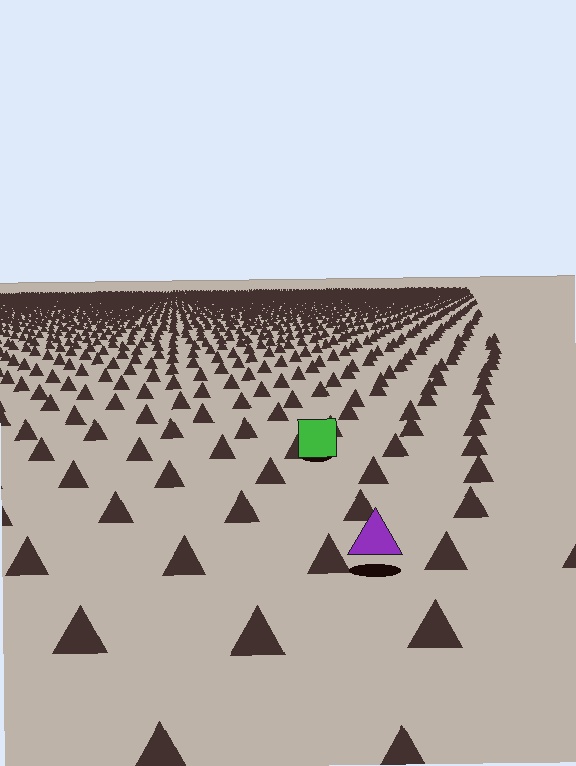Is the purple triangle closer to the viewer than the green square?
Yes. The purple triangle is closer — you can tell from the texture gradient: the ground texture is coarser near it.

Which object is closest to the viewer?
The purple triangle is closest. The texture marks near it are larger and more spread out.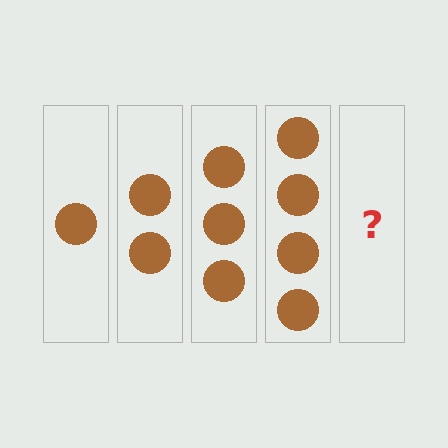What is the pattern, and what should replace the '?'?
The pattern is that each step adds one more circle. The '?' should be 5 circles.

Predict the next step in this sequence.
The next step is 5 circles.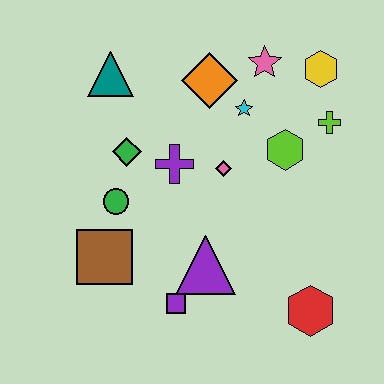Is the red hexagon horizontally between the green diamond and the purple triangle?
No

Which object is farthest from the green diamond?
The red hexagon is farthest from the green diamond.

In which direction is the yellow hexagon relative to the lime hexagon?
The yellow hexagon is above the lime hexagon.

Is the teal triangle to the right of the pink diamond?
No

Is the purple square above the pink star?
No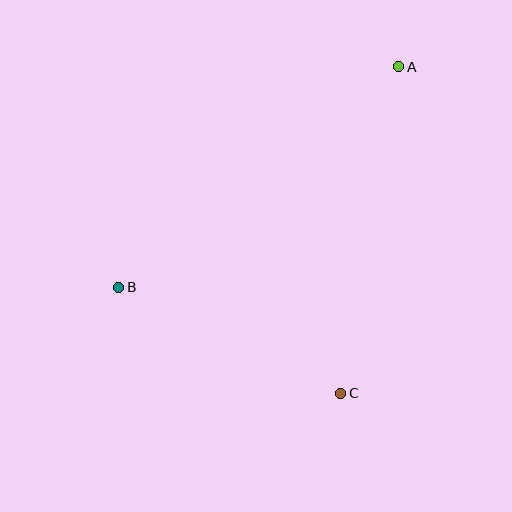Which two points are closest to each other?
Points B and C are closest to each other.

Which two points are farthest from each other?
Points A and B are farthest from each other.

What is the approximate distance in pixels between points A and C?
The distance between A and C is approximately 331 pixels.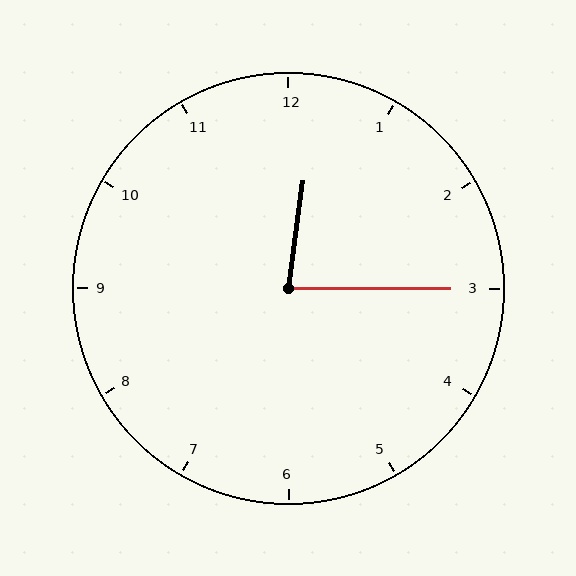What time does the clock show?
12:15.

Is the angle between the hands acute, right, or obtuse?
It is acute.